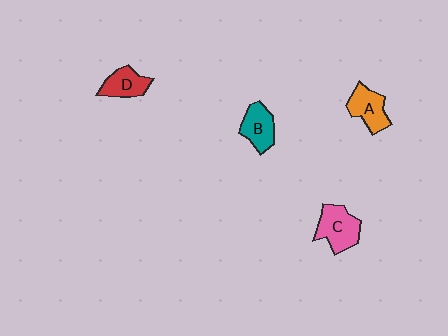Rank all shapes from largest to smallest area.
From largest to smallest: C (pink), A (orange), B (teal), D (red).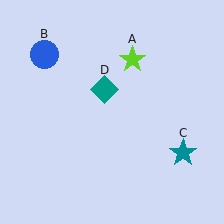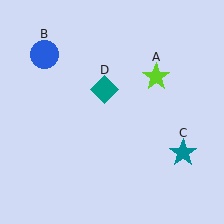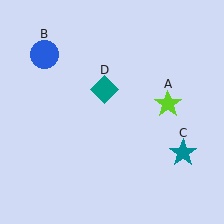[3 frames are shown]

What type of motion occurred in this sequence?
The lime star (object A) rotated clockwise around the center of the scene.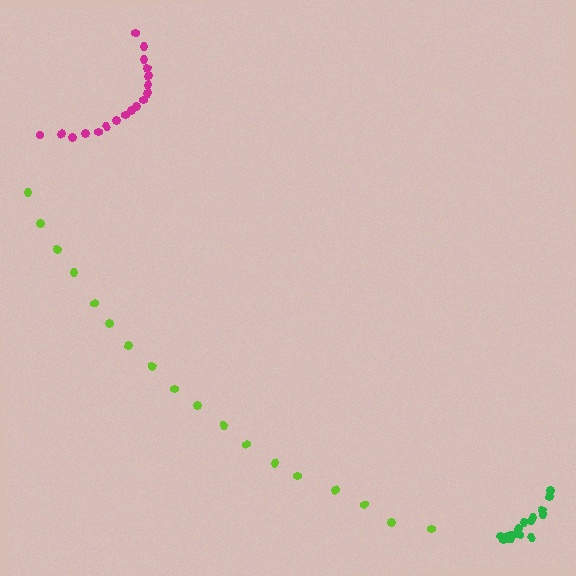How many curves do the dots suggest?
There are 3 distinct paths.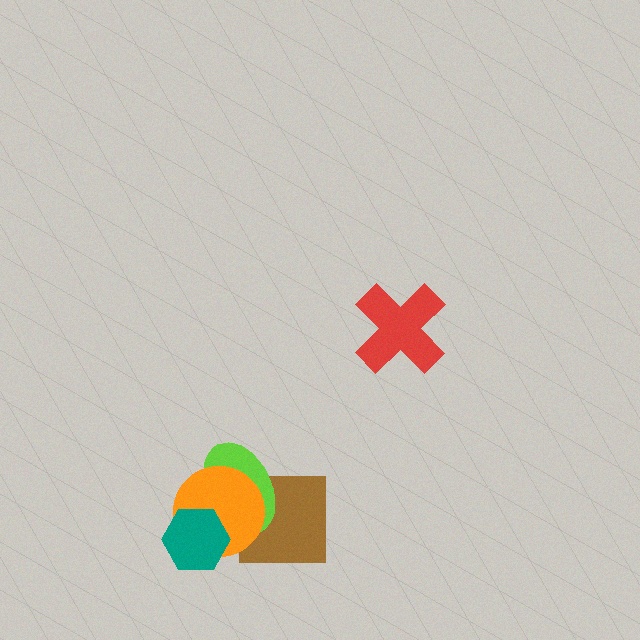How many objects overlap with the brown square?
2 objects overlap with the brown square.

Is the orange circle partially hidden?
Yes, it is partially covered by another shape.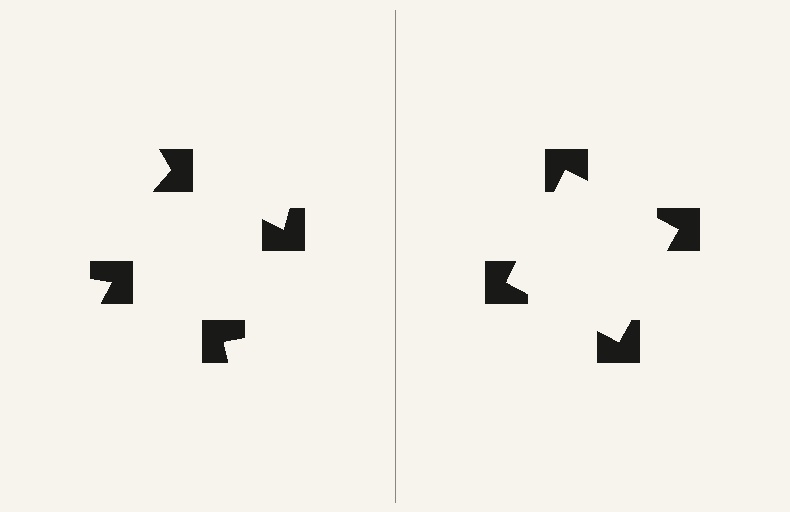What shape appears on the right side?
An illusory square.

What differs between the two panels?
The notched squares are positioned identically on both sides; only the wedge orientations differ. On the right they align to a square; on the left they are misaligned.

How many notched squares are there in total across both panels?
8 — 4 on each side.